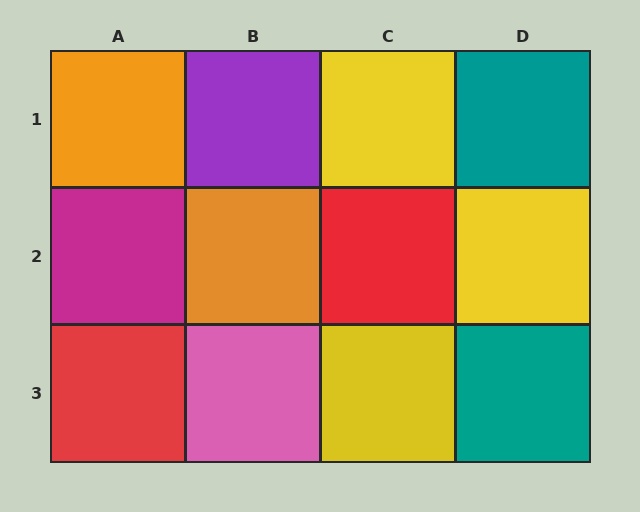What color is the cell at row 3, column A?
Red.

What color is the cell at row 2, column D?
Yellow.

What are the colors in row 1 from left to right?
Orange, purple, yellow, teal.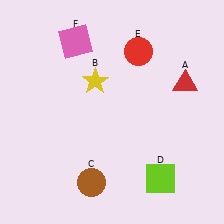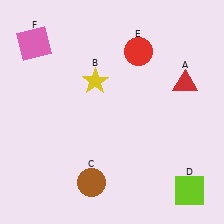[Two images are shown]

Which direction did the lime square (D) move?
The lime square (D) moved right.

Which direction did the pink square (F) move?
The pink square (F) moved left.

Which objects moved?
The objects that moved are: the lime square (D), the pink square (F).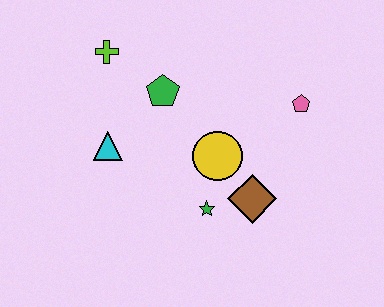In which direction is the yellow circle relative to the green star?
The yellow circle is above the green star.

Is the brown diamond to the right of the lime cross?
Yes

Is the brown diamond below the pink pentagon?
Yes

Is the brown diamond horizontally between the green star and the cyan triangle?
No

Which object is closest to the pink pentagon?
The yellow circle is closest to the pink pentagon.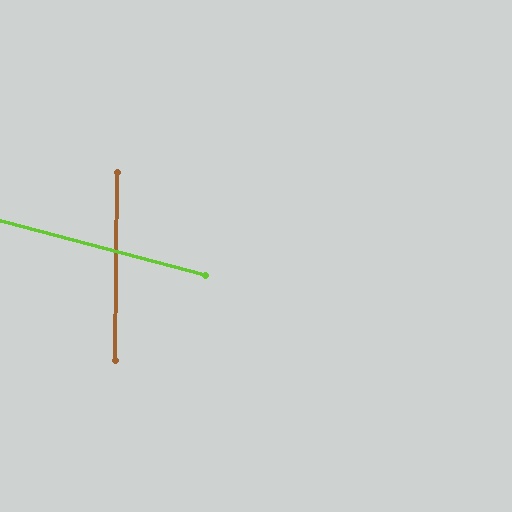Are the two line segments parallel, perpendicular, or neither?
Neither parallel nor perpendicular — they differ by about 76°.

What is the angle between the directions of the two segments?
Approximately 76 degrees.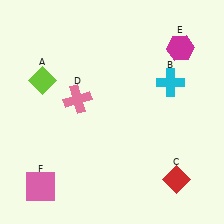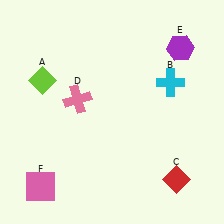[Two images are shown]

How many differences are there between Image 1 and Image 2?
There is 1 difference between the two images.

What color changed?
The hexagon (E) changed from magenta in Image 1 to purple in Image 2.